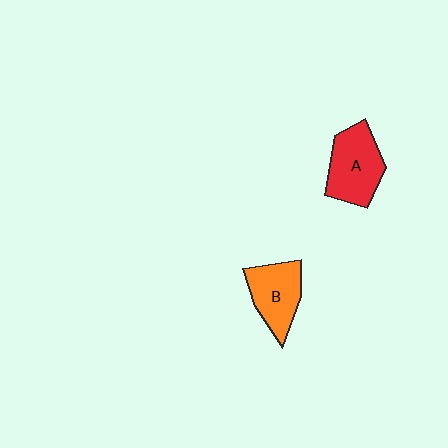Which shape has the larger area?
Shape A (red).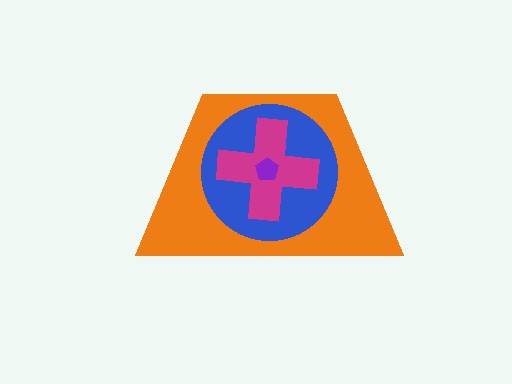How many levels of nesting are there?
4.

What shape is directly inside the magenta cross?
The purple pentagon.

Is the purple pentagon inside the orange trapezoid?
Yes.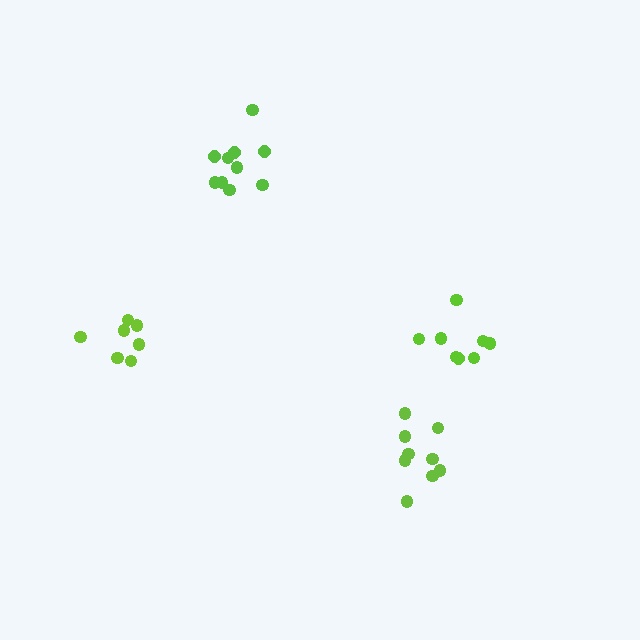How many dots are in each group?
Group 1: 9 dots, Group 2: 7 dots, Group 3: 10 dots, Group 4: 8 dots (34 total).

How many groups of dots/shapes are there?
There are 4 groups.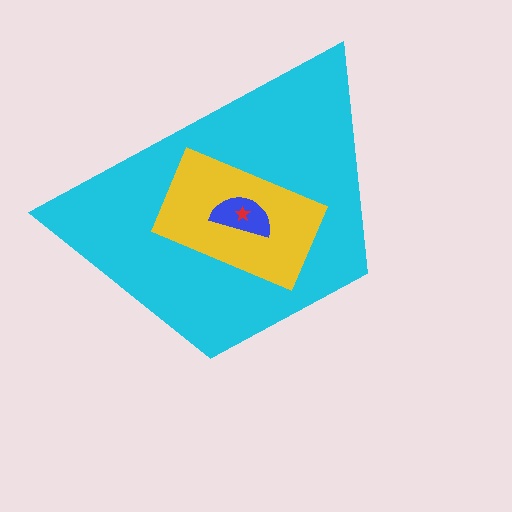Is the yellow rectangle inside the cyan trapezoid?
Yes.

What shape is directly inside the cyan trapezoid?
The yellow rectangle.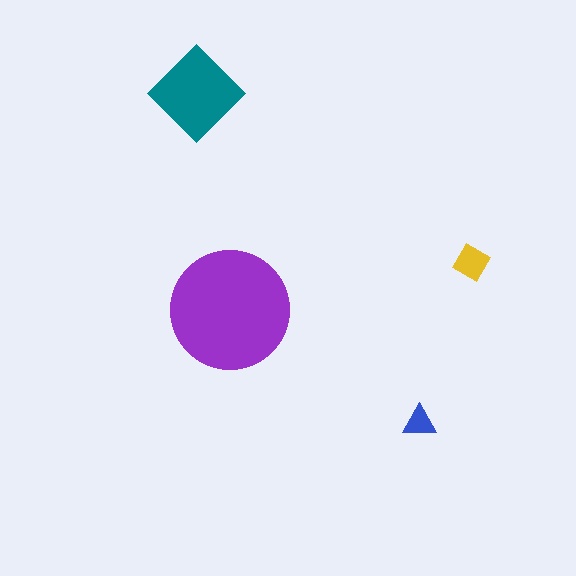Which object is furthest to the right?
The yellow square is rightmost.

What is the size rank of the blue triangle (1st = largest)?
4th.